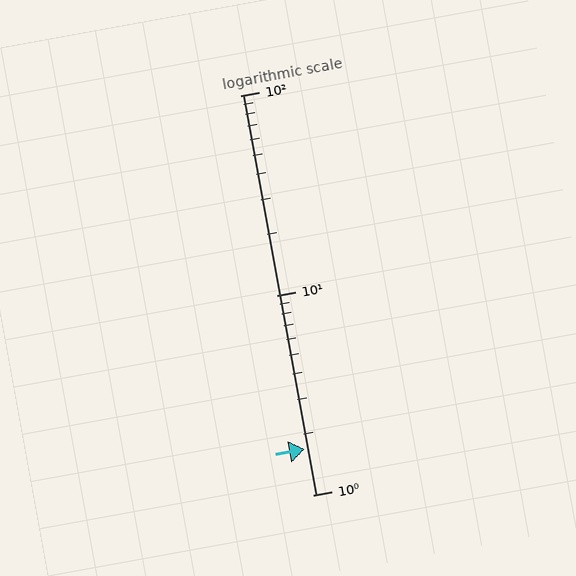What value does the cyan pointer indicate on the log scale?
The pointer indicates approximately 1.7.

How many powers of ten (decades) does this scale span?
The scale spans 2 decades, from 1 to 100.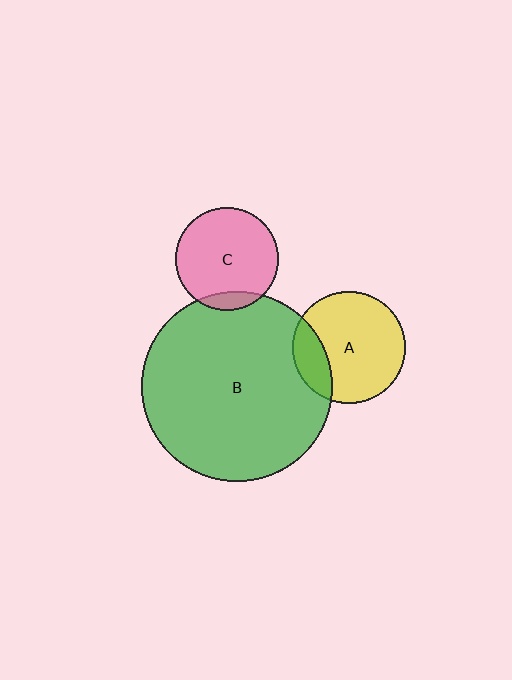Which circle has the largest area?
Circle B (green).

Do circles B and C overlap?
Yes.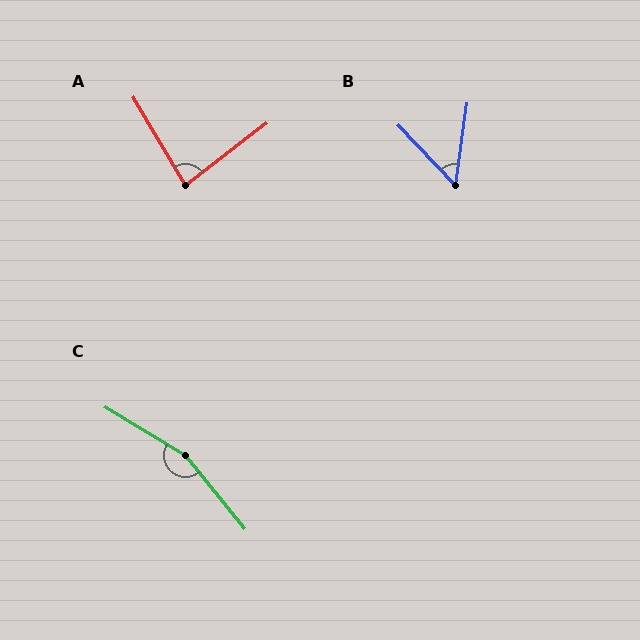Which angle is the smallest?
B, at approximately 52 degrees.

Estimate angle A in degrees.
Approximately 83 degrees.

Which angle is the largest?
C, at approximately 160 degrees.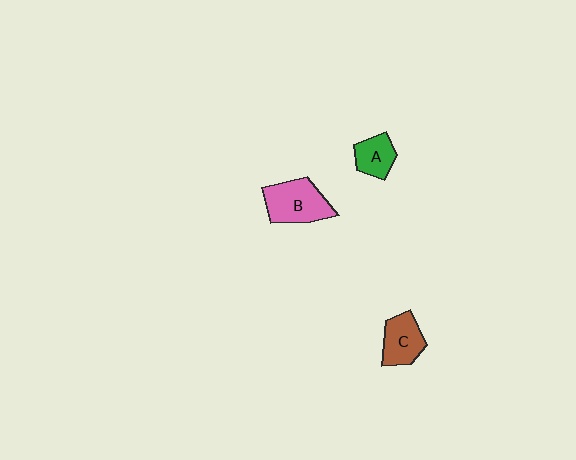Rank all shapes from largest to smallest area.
From largest to smallest: B (pink), C (brown), A (green).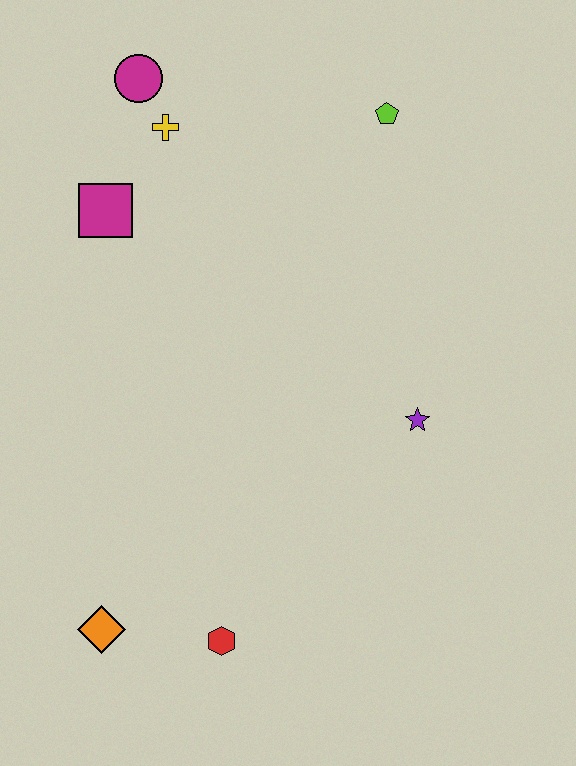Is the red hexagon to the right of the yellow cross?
Yes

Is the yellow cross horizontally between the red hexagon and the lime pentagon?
No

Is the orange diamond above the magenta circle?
No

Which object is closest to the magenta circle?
The yellow cross is closest to the magenta circle.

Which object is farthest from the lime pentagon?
The orange diamond is farthest from the lime pentagon.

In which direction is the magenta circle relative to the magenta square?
The magenta circle is above the magenta square.